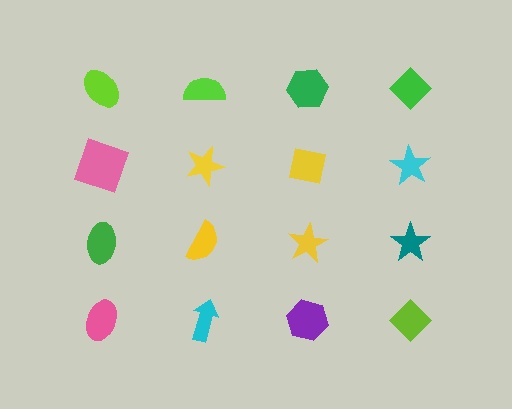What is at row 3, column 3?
A yellow star.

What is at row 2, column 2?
A yellow star.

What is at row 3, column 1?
A green ellipse.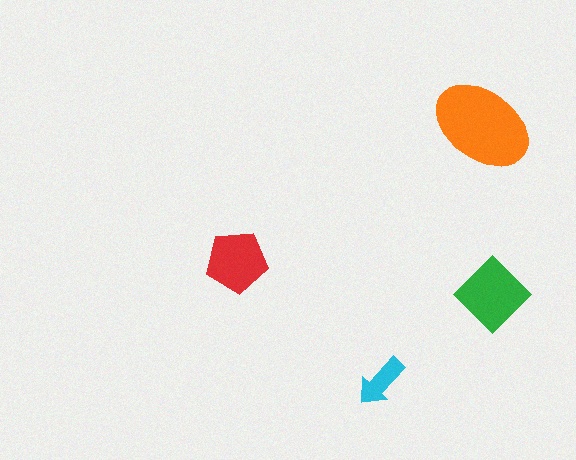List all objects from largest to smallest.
The orange ellipse, the green diamond, the red pentagon, the cyan arrow.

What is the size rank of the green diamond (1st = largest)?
2nd.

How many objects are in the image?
There are 4 objects in the image.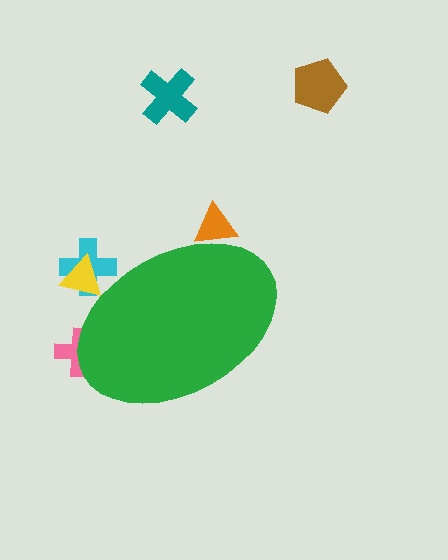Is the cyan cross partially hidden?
Yes, the cyan cross is partially hidden behind the green ellipse.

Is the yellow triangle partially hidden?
Yes, the yellow triangle is partially hidden behind the green ellipse.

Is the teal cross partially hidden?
No, the teal cross is fully visible.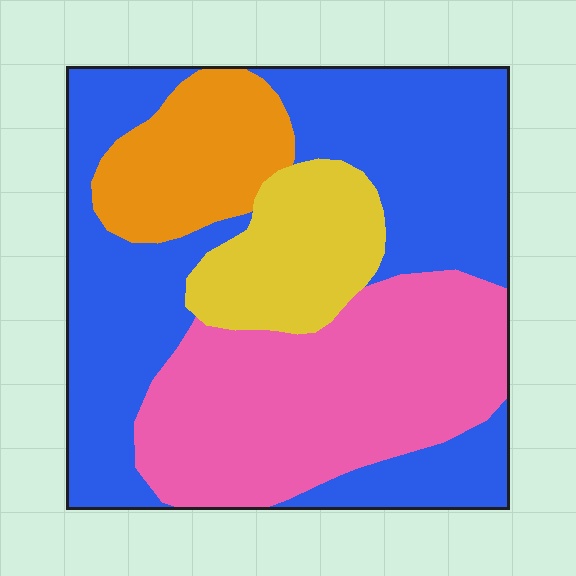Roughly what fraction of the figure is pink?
Pink covers about 30% of the figure.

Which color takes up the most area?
Blue, at roughly 45%.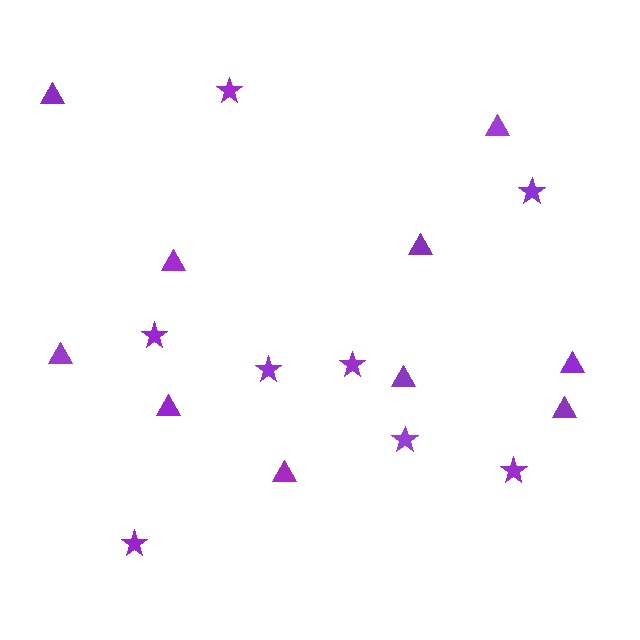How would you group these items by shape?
There are 2 groups: one group of stars (8) and one group of triangles (10).